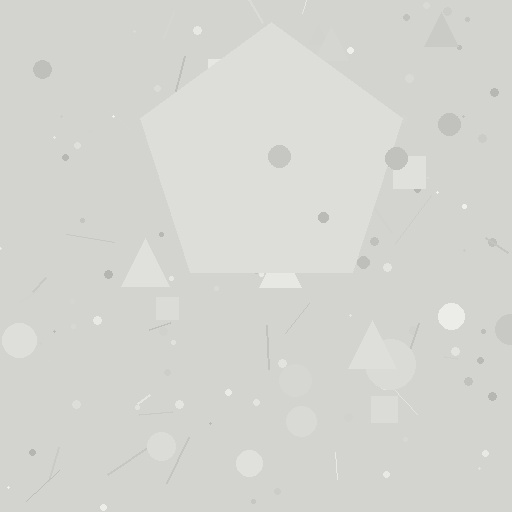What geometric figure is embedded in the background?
A pentagon is embedded in the background.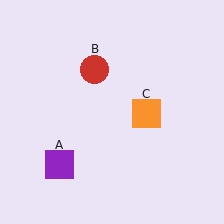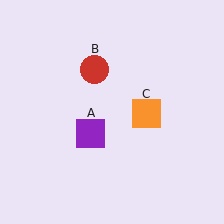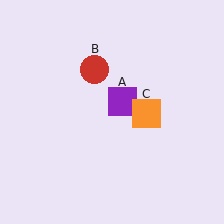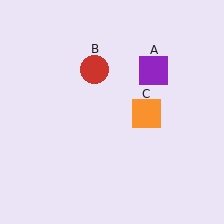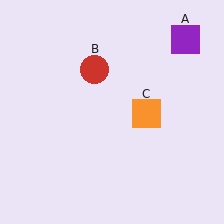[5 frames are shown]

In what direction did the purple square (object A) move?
The purple square (object A) moved up and to the right.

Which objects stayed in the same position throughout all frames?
Red circle (object B) and orange square (object C) remained stationary.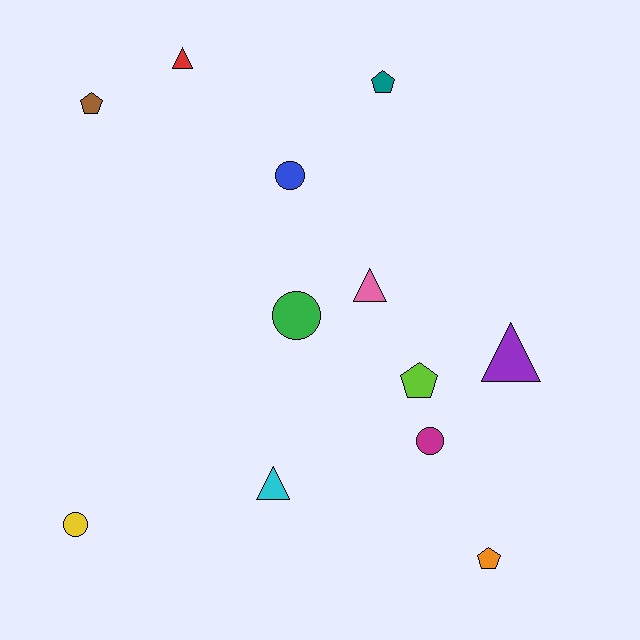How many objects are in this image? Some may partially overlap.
There are 12 objects.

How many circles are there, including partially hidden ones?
There are 4 circles.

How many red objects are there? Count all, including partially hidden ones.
There is 1 red object.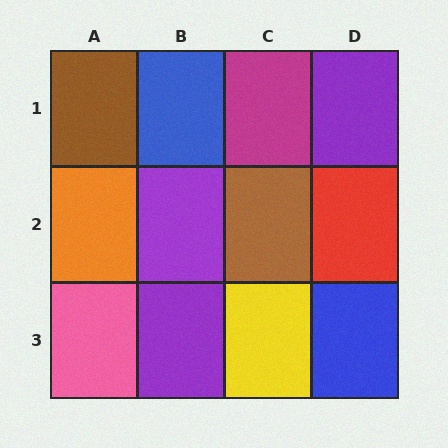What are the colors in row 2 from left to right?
Orange, purple, brown, red.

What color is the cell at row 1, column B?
Blue.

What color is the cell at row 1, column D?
Purple.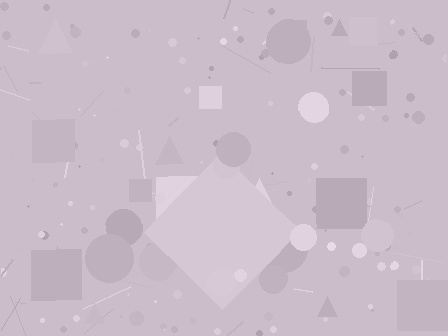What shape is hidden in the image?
A diamond is hidden in the image.